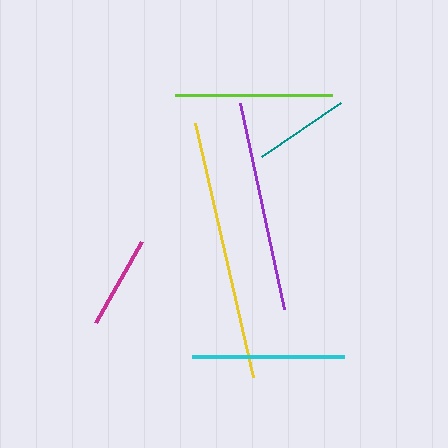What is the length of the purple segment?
The purple segment is approximately 211 pixels long.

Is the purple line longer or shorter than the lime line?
The purple line is longer than the lime line.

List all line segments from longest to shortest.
From longest to shortest: yellow, purple, lime, cyan, teal, magenta.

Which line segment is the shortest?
The magenta line is the shortest at approximately 92 pixels.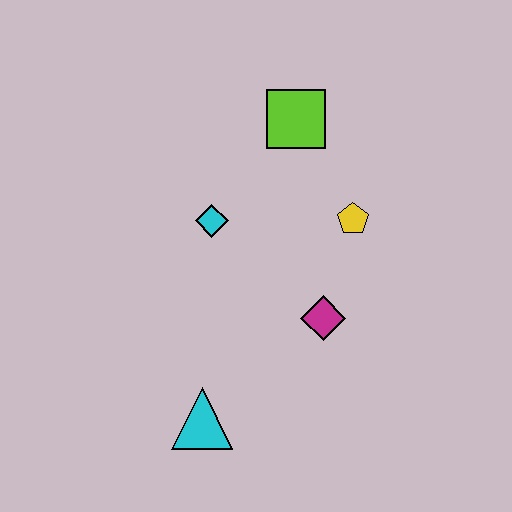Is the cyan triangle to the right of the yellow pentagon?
No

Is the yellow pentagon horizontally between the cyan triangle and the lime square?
No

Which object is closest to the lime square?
The yellow pentagon is closest to the lime square.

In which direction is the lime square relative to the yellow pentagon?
The lime square is above the yellow pentagon.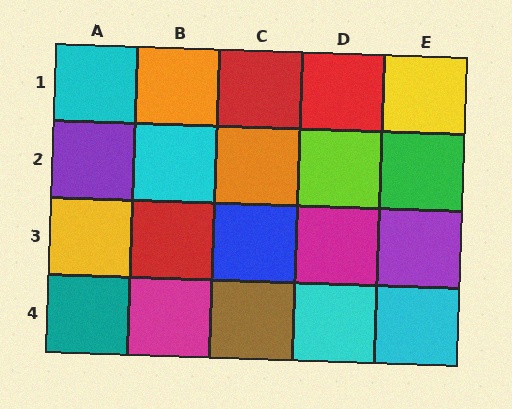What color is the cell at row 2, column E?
Green.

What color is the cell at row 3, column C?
Blue.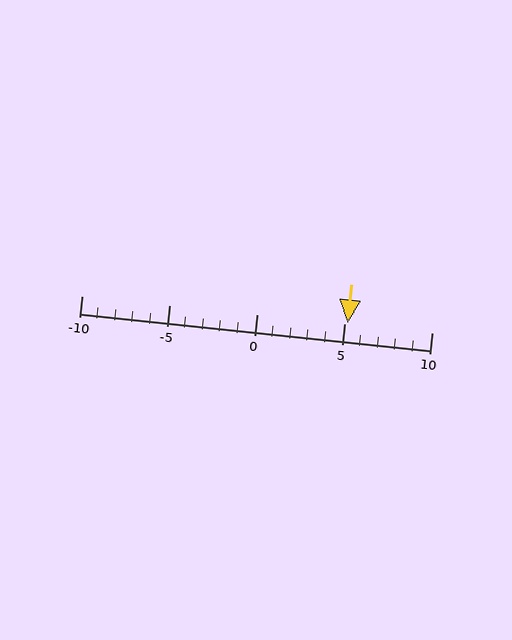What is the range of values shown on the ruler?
The ruler shows values from -10 to 10.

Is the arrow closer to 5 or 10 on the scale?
The arrow is closer to 5.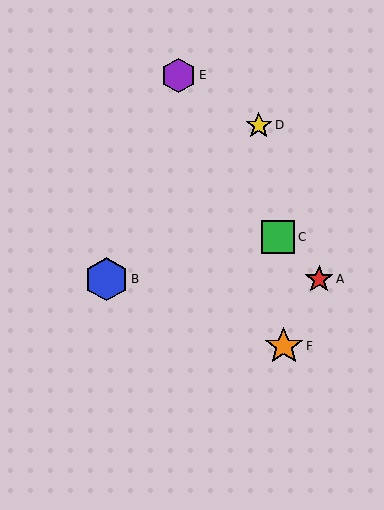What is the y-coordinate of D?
Object D is at y≈125.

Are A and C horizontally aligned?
No, A is at y≈279 and C is at y≈237.